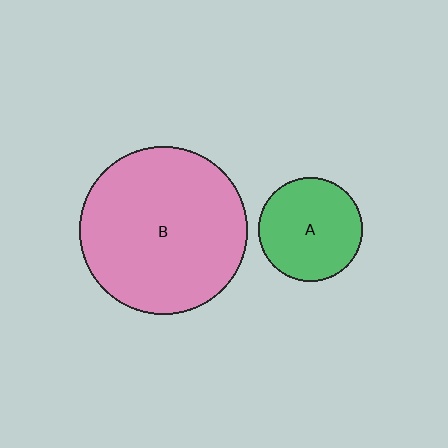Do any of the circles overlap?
No, none of the circles overlap.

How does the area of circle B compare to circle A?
Approximately 2.6 times.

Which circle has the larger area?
Circle B (pink).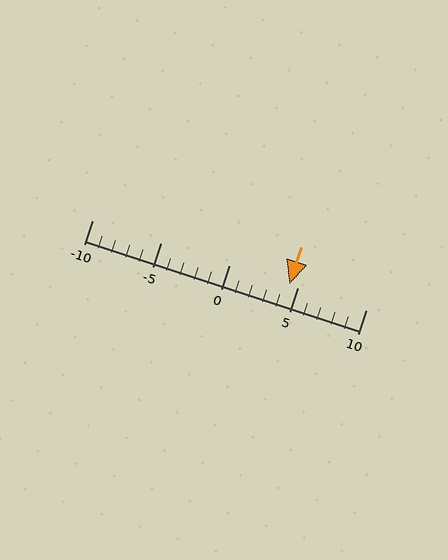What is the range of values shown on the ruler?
The ruler shows values from -10 to 10.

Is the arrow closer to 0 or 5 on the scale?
The arrow is closer to 5.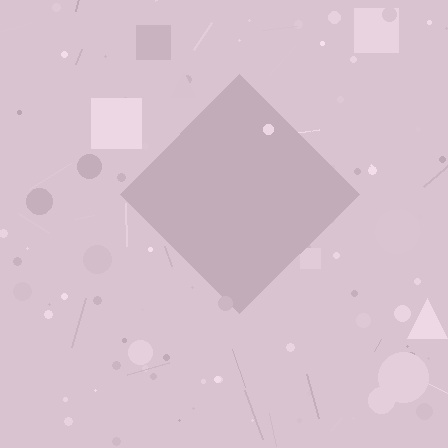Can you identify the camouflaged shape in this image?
The camouflaged shape is a diamond.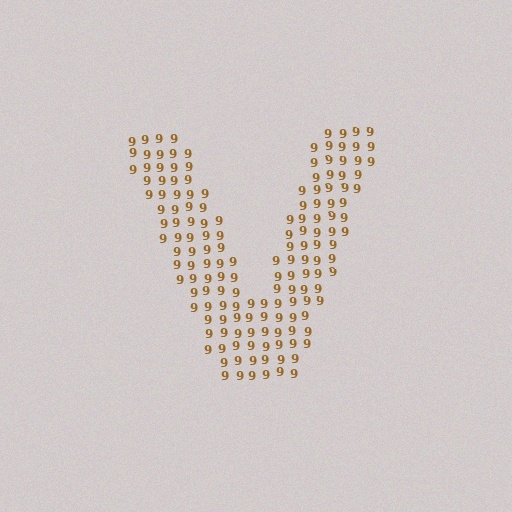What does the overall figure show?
The overall figure shows the letter V.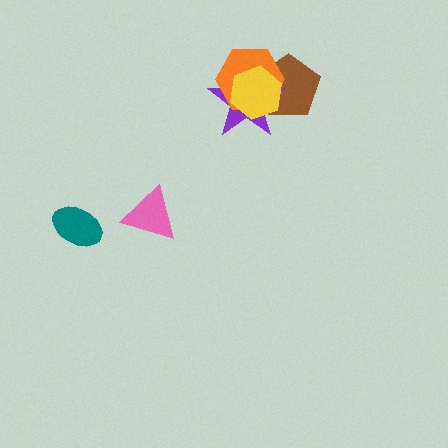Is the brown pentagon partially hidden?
Yes, it is partially covered by another shape.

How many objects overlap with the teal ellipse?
0 objects overlap with the teal ellipse.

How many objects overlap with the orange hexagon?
3 objects overlap with the orange hexagon.